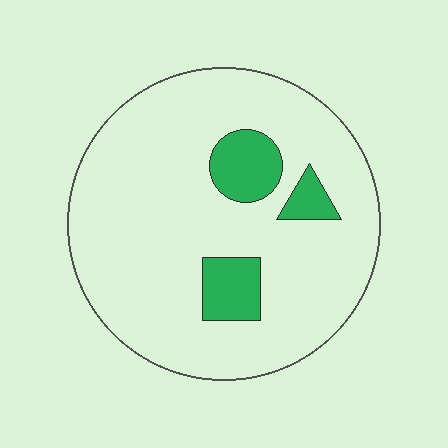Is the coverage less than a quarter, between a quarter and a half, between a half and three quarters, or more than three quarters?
Less than a quarter.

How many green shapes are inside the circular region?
3.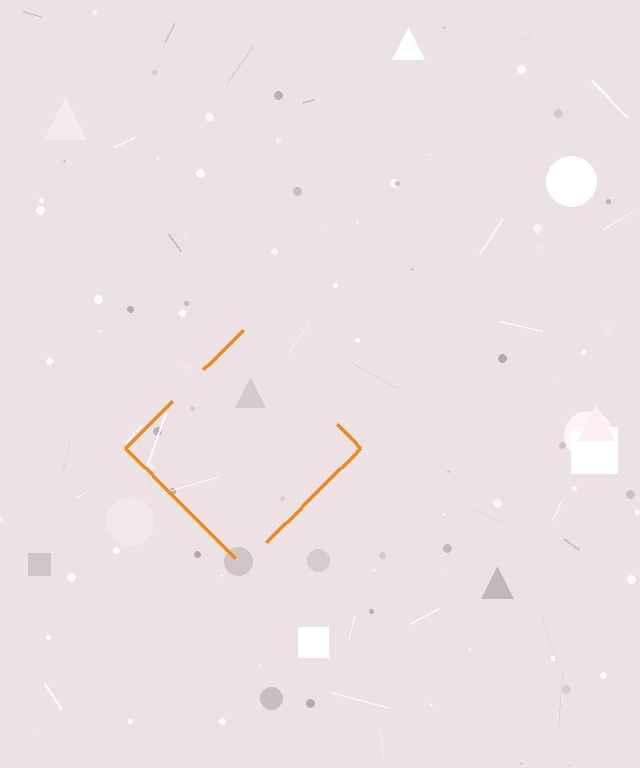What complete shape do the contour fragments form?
The contour fragments form a diamond.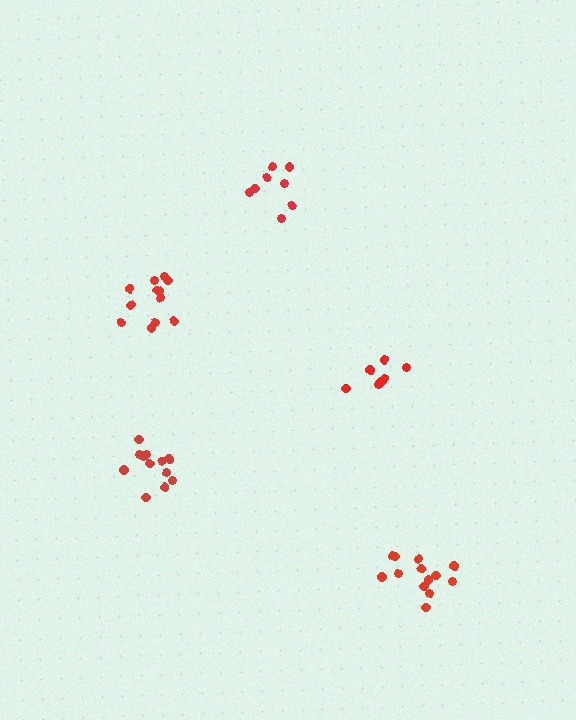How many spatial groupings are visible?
There are 5 spatial groupings.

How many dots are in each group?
Group 1: 12 dots, Group 2: 13 dots, Group 3: 8 dots, Group 4: 12 dots, Group 5: 7 dots (52 total).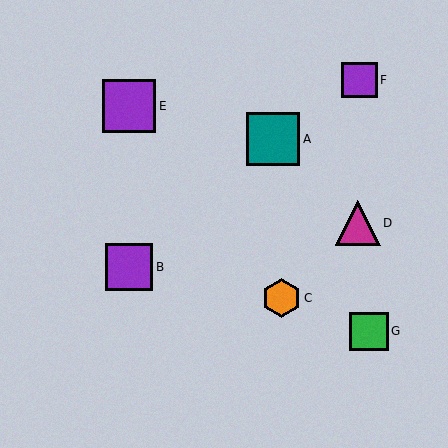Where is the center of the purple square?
The center of the purple square is at (129, 267).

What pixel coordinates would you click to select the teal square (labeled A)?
Click at (273, 139) to select the teal square A.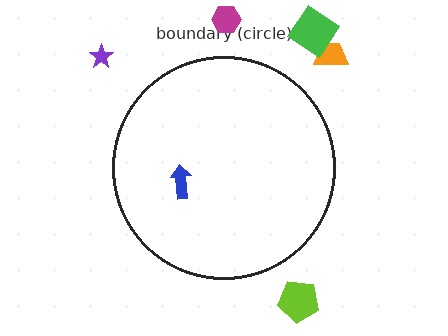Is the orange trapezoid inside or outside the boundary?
Outside.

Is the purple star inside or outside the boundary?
Outside.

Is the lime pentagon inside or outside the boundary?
Outside.